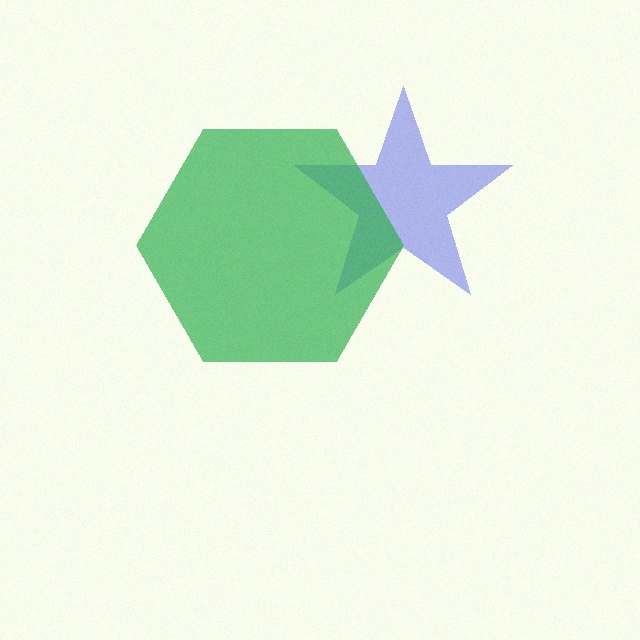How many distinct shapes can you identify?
There are 2 distinct shapes: a blue star, a green hexagon.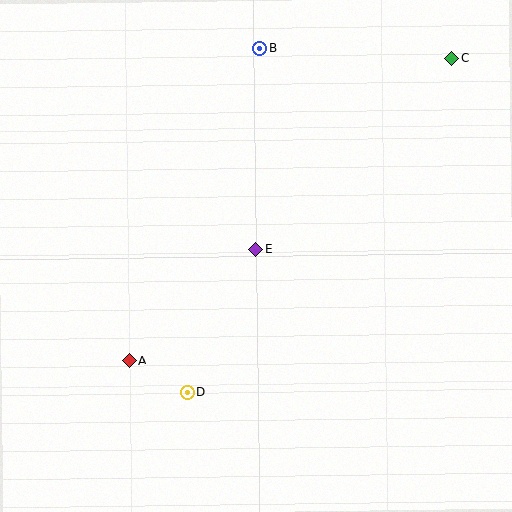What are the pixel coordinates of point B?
Point B is at (260, 48).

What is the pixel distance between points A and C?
The distance between A and C is 442 pixels.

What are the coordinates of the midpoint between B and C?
The midpoint between B and C is at (356, 53).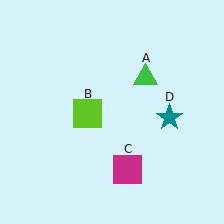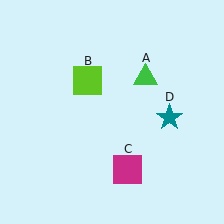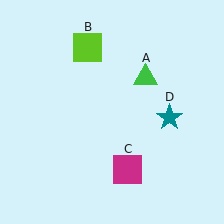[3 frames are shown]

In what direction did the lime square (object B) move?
The lime square (object B) moved up.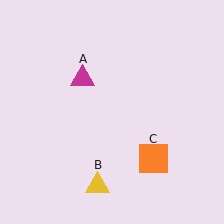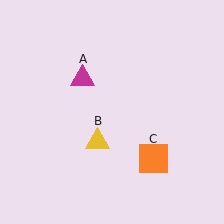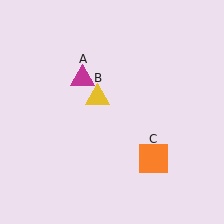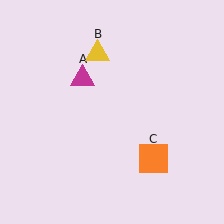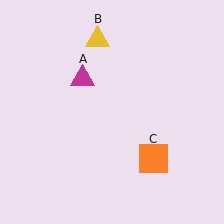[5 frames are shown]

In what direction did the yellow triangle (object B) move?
The yellow triangle (object B) moved up.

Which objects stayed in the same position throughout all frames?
Magenta triangle (object A) and orange square (object C) remained stationary.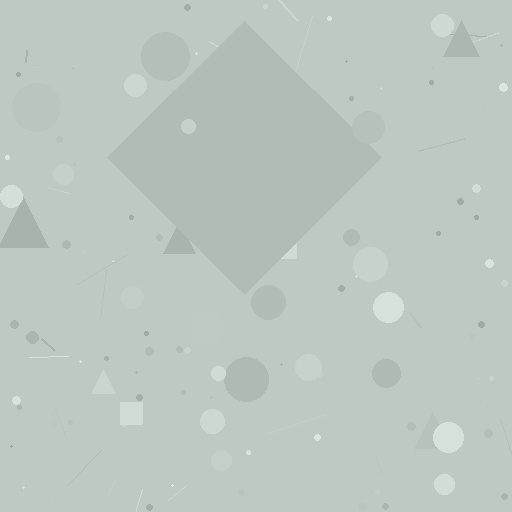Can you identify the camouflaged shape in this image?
The camouflaged shape is a diamond.